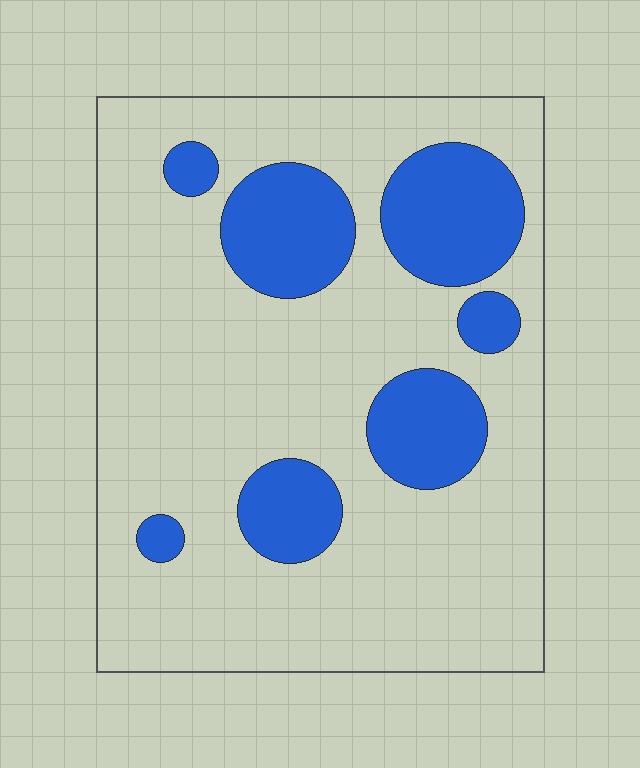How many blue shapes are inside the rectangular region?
7.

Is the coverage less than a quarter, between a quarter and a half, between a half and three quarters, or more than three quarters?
Less than a quarter.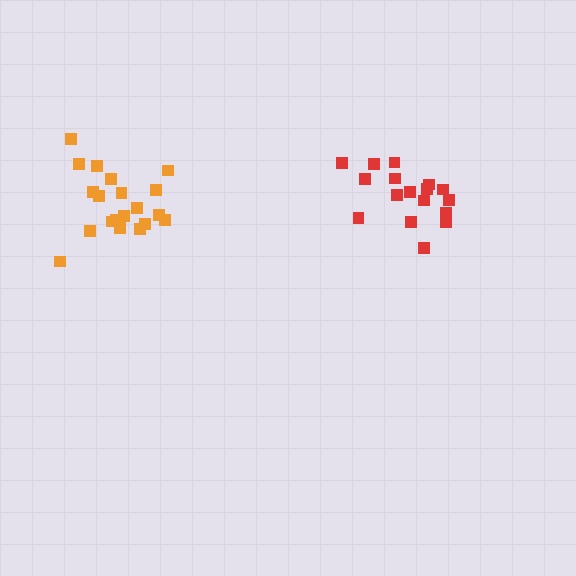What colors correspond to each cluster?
The clusters are colored: red, orange.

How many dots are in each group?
Group 1: 17 dots, Group 2: 21 dots (38 total).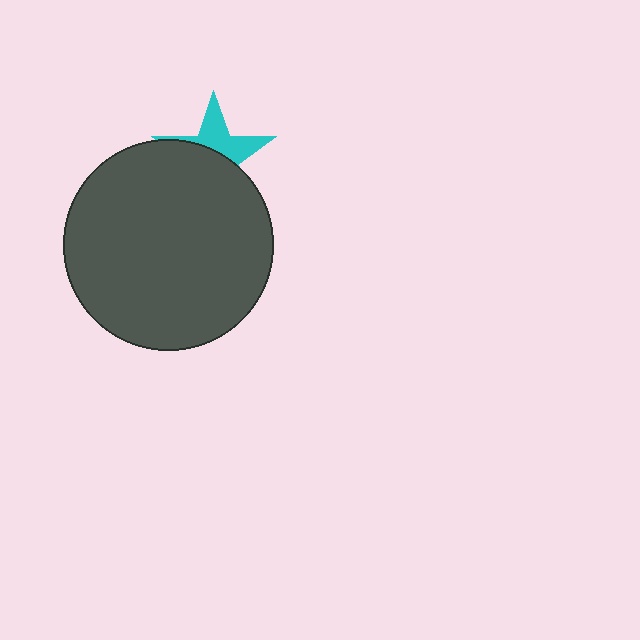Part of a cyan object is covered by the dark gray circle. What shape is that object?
It is a star.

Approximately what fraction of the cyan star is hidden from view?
Roughly 57% of the cyan star is hidden behind the dark gray circle.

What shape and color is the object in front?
The object in front is a dark gray circle.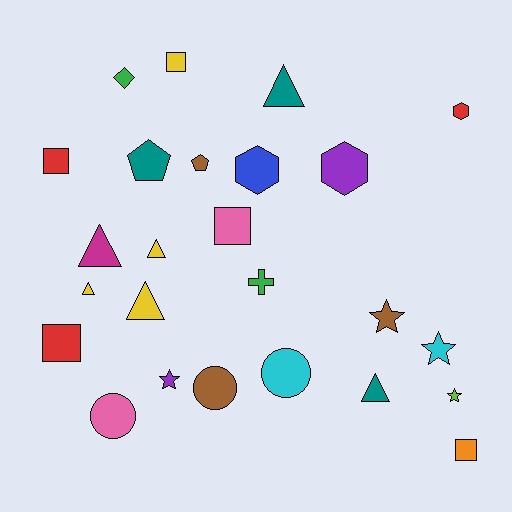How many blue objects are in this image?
There is 1 blue object.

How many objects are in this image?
There are 25 objects.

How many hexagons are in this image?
There are 3 hexagons.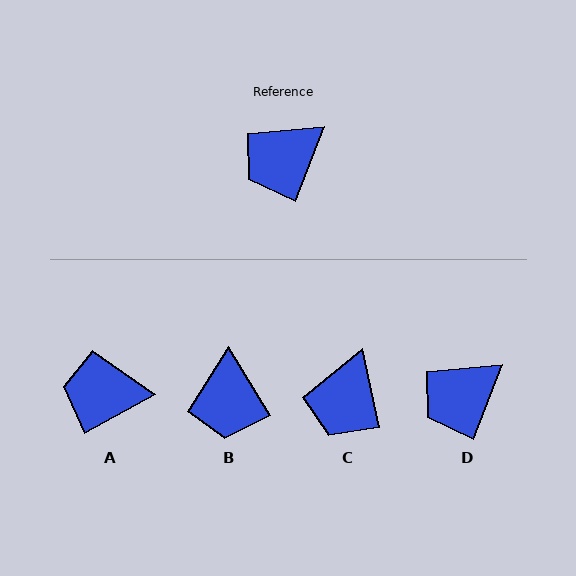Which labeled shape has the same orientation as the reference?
D.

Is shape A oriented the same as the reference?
No, it is off by about 40 degrees.